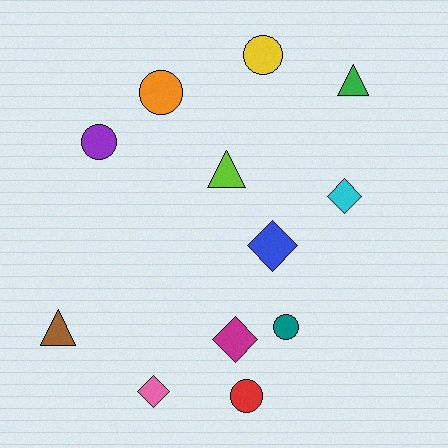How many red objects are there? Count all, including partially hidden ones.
There is 1 red object.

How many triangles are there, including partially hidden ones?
There are 3 triangles.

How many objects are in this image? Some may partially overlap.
There are 12 objects.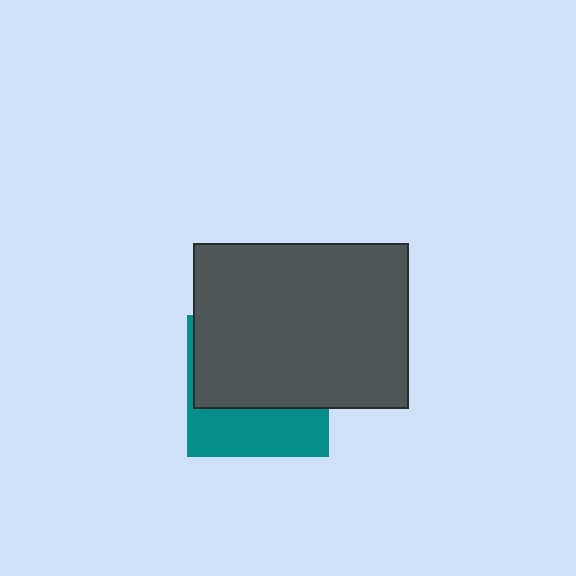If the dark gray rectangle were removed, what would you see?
You would see the complete teal square.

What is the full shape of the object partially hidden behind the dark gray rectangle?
The partially hidden object is a teal square.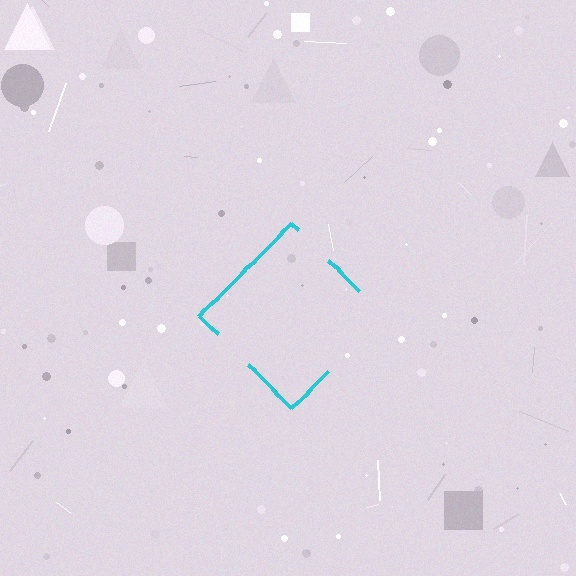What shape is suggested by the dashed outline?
The dashed outline suggests a diamond.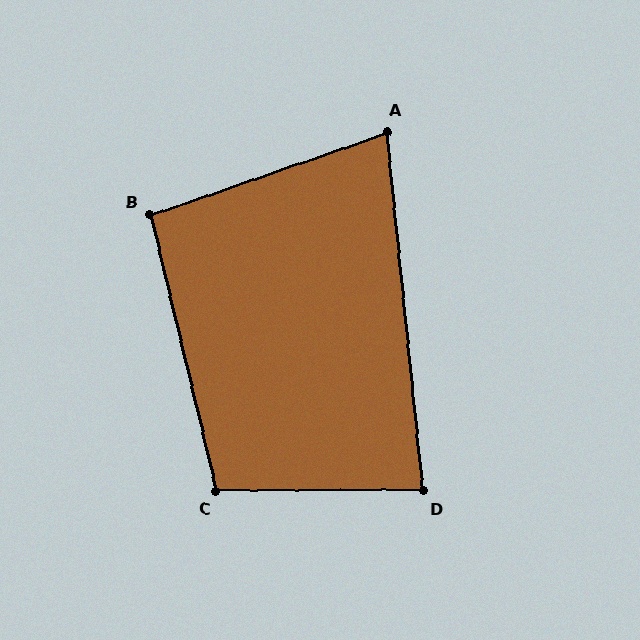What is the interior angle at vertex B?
Approximately 96 degrees (obtuse).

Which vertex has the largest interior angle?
C, at approximately 103 degrees.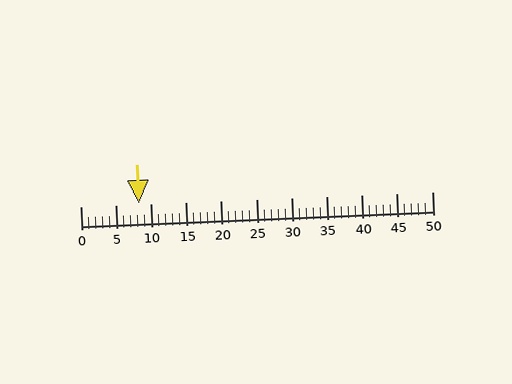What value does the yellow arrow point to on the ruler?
The yellow arrow points to approximately 8.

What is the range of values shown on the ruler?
The ruler shows values from 0 to 50.